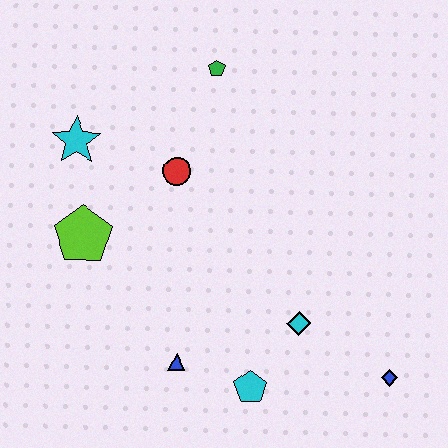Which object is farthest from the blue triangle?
The green pentagon is farthest from the blue triangle.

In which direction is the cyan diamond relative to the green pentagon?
The cyan diamond is below the green pentagon.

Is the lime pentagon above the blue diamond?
Yes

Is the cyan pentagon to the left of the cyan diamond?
Yes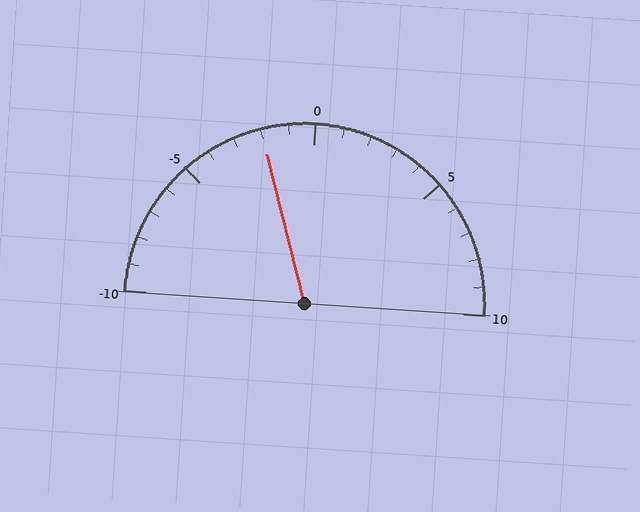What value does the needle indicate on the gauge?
The needle indicates approximately -2.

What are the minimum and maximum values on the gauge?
The gauge ranges from -10 to 10.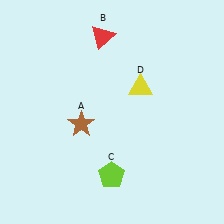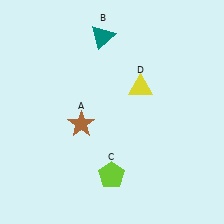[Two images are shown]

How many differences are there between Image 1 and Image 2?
There is 1 difference between the two images.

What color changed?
The triangle (B) changed from red in Image 1 to teal in Image 2.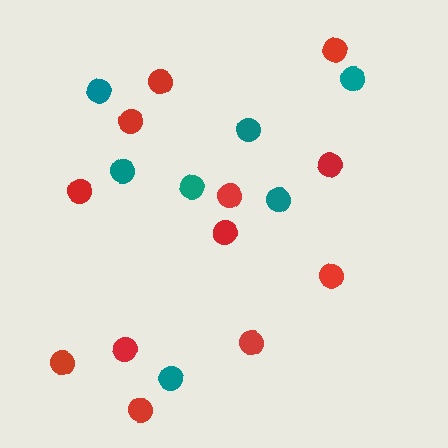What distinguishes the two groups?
There are 2 groups: one group of teal circles (7) and one group of red circles (12).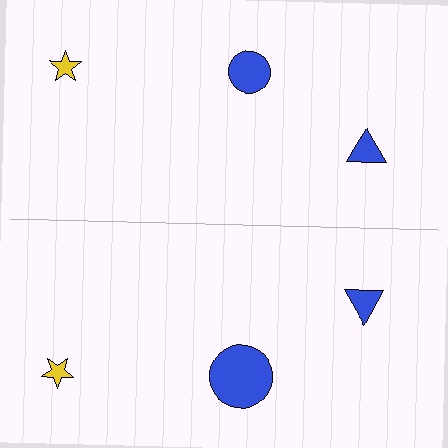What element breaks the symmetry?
The blue circle on the bottom side has a different size than its mirror counterpart.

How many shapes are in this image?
There are 6 shapes in this image.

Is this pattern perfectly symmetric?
No, the pattern is not perfectly symmetric. The blue circle on the bottom side has a different size than its mirror counterpart.